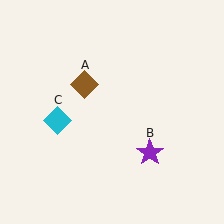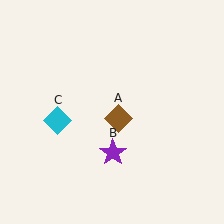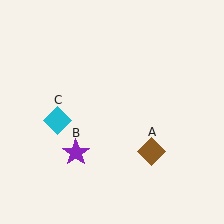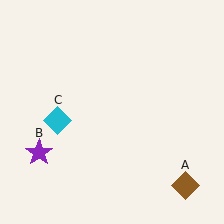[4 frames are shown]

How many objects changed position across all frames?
2 objects changed position: brown diamond (object A), purple star (object B).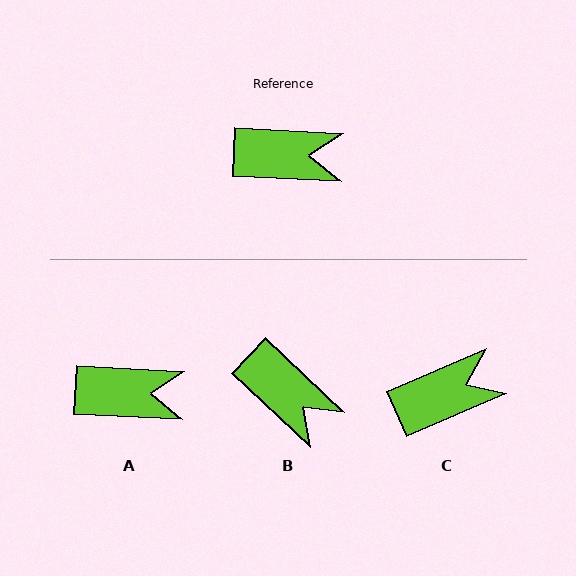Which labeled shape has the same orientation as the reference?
A.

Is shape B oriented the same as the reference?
No, it is off by about 40 degrees.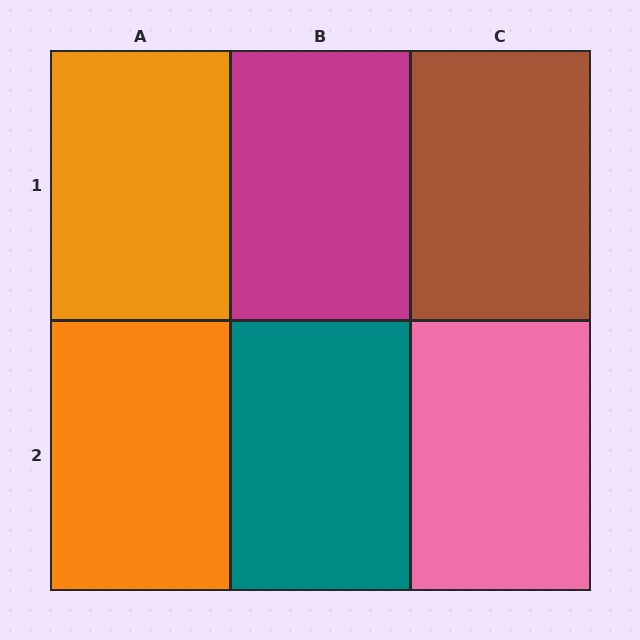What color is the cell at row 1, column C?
Brown.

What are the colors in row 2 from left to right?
Orange, teal, pink.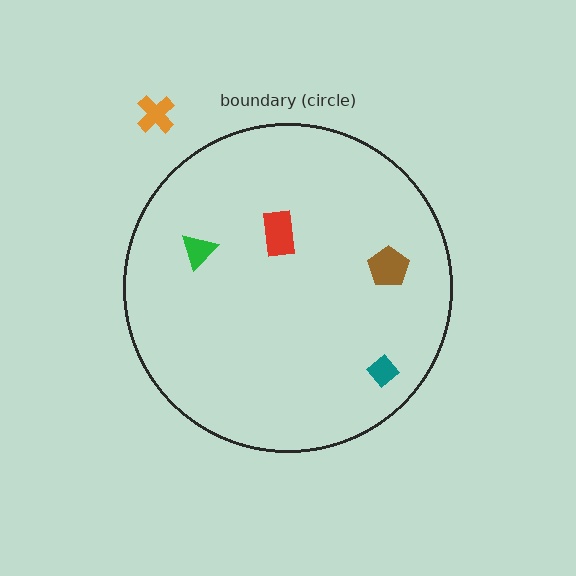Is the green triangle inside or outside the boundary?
Inside.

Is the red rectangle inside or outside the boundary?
Inside.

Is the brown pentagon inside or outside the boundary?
Inside.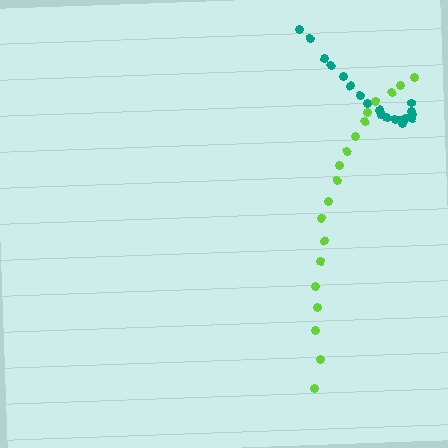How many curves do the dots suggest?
There are 2 distinct paths.